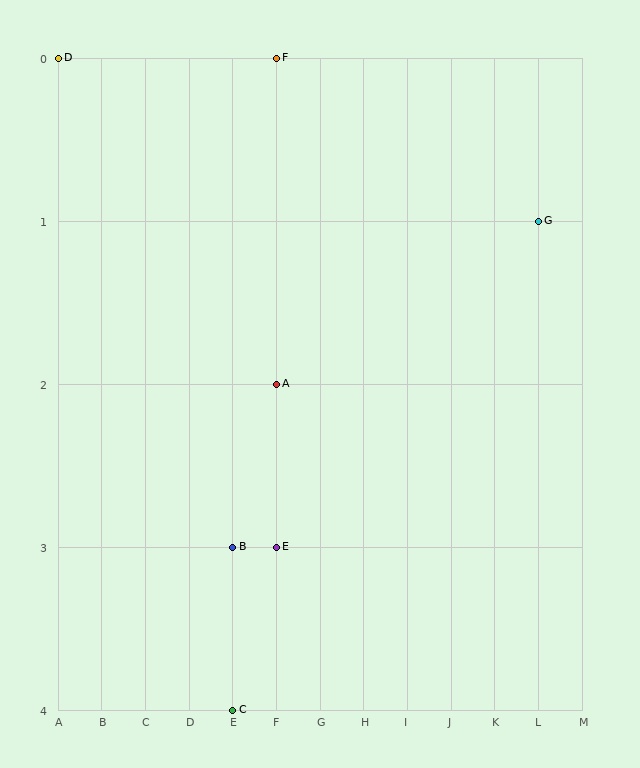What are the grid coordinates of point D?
Point D is at grid coordinates (A, 0).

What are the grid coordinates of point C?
Point C is at grid coordinates (E, 4).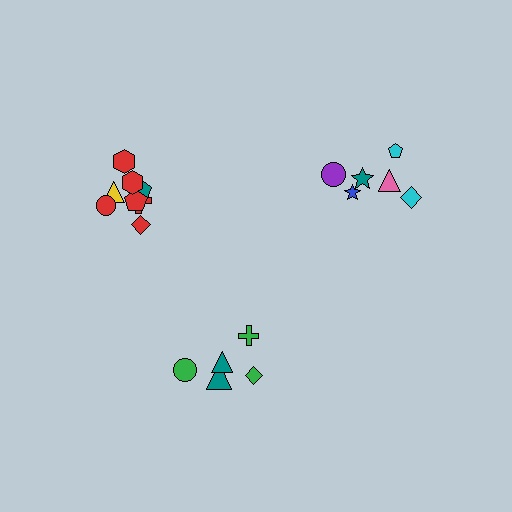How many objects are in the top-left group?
There are 8 objects.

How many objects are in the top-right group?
There are 6 objects.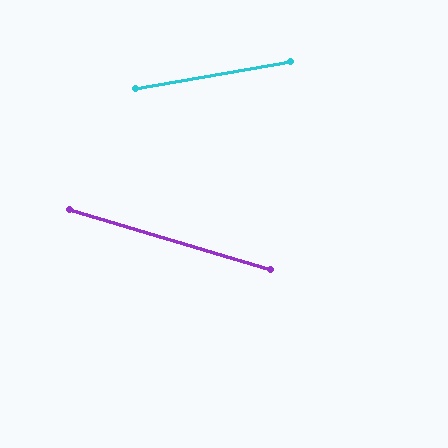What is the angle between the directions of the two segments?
Approximately 26 degrees.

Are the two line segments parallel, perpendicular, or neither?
Neither parallel nor perpendicular — they differ by about 26°.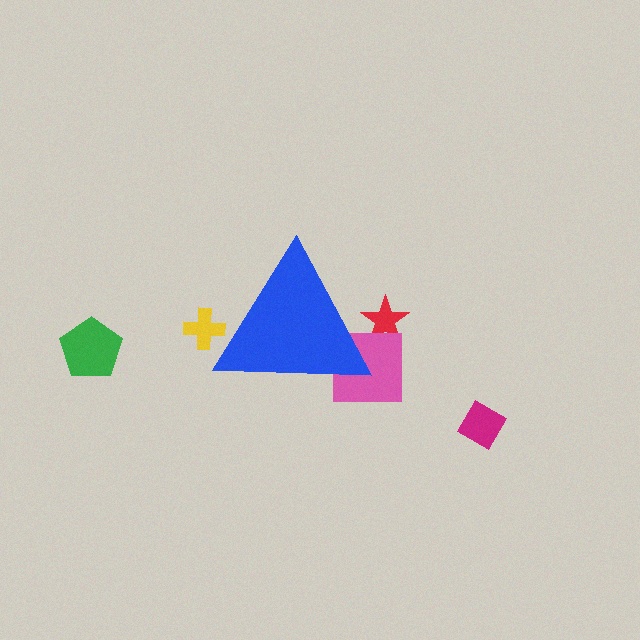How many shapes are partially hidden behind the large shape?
3 shapes are partially hidden.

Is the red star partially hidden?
Yes, the red star is partially hidden behind the blue triangle.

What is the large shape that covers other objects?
A blue triangle.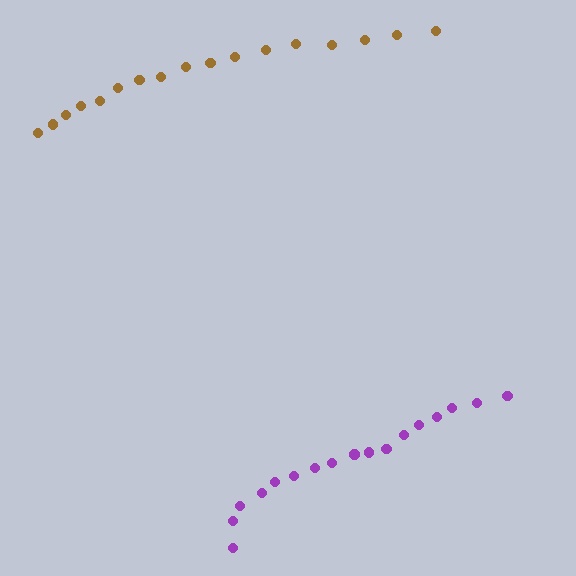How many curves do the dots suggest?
There are 2 distinct paths.